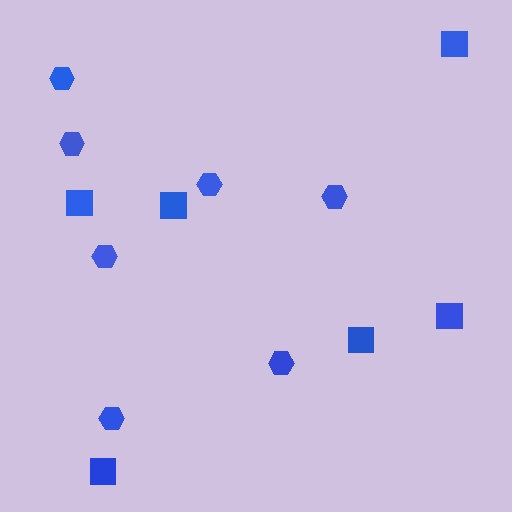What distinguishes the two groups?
There are 2 groups: one group of squares (6) and one group of hexagons (7).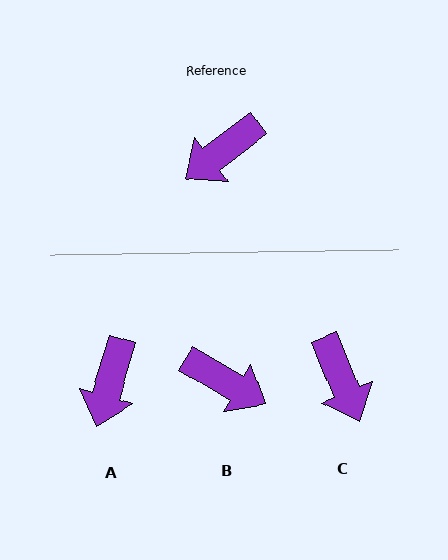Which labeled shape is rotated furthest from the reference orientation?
B, about 113 degrees away.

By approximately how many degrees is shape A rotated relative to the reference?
Approximately 36 degrees counter-clockwise.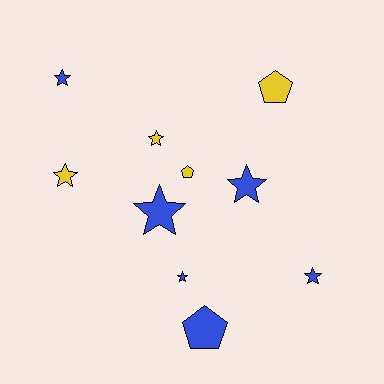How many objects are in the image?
There are 10 objects.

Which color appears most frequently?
Blue, with 6 objects.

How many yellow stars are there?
There are 2 yellow stars.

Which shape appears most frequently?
Star, with 7 objects.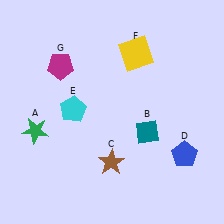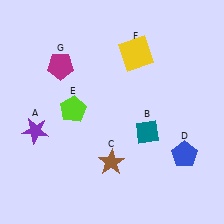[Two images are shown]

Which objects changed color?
A changed from green to purple. E changed from cyan to lime.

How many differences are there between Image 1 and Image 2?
There are 2 differences between the two images.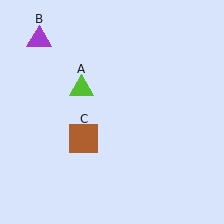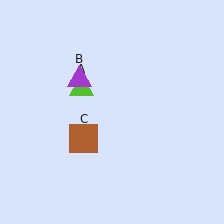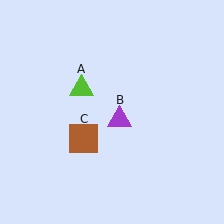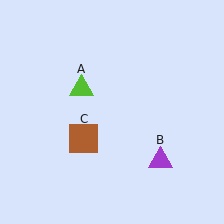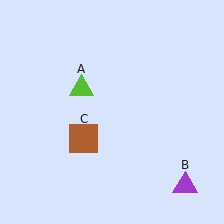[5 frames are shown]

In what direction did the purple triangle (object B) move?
The purple triangle (object B) moved down and to the right.